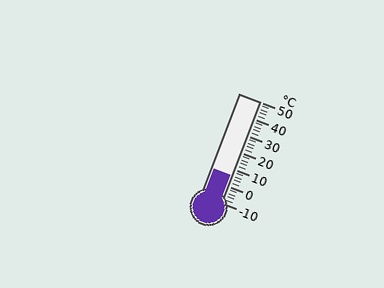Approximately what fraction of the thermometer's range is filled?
The thermometer is filled to approximately 25% of its range.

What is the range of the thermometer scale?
The thermometer scale ranges from -10°C to 50°C.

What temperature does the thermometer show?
The thermometer shows approximately 6°C.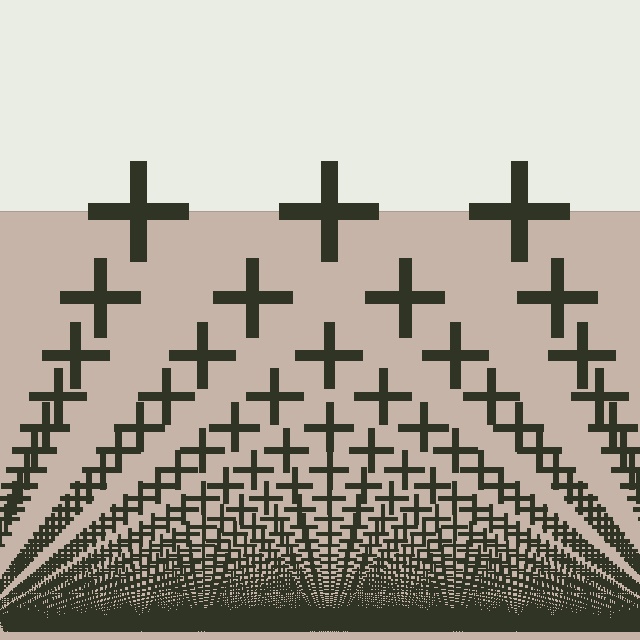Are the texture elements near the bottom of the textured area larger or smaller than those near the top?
Smaller. The gradient is inverted — elements near the bottom are smaller and denser.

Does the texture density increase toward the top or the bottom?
Density increases toward the bottom.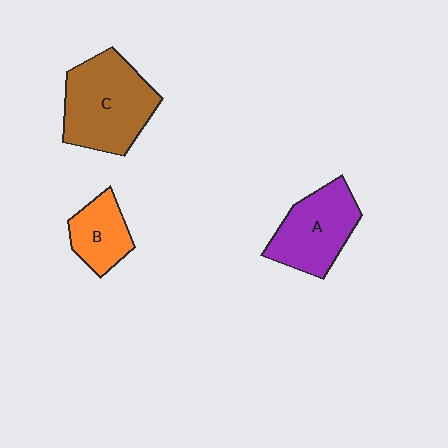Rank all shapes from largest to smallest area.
From largest to smallest: C (brown), A (purple), B (orange).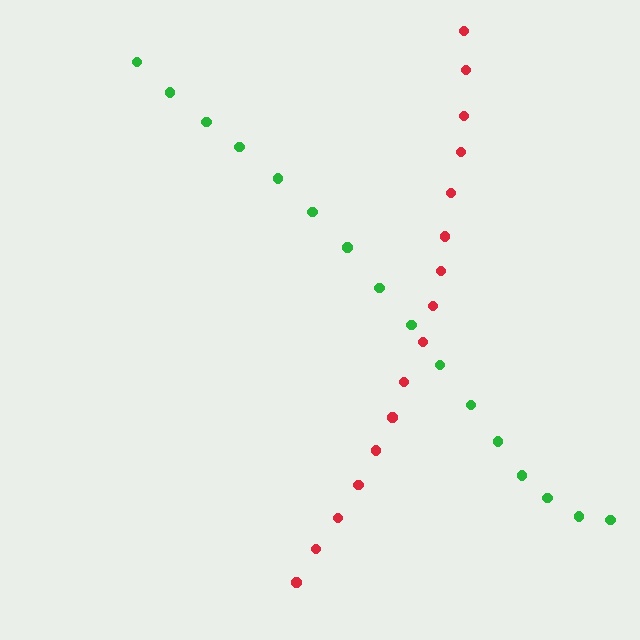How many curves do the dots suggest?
There are 2 distinct paths.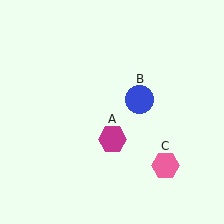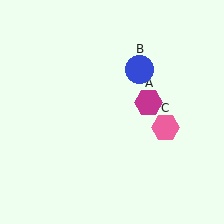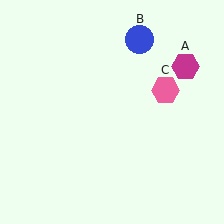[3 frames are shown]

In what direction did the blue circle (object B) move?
The blue circle (object B) moved up.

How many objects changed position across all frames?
3 objects changed position: magenta hexagon (object A), blue circle (object B), pink hexagon (object C).